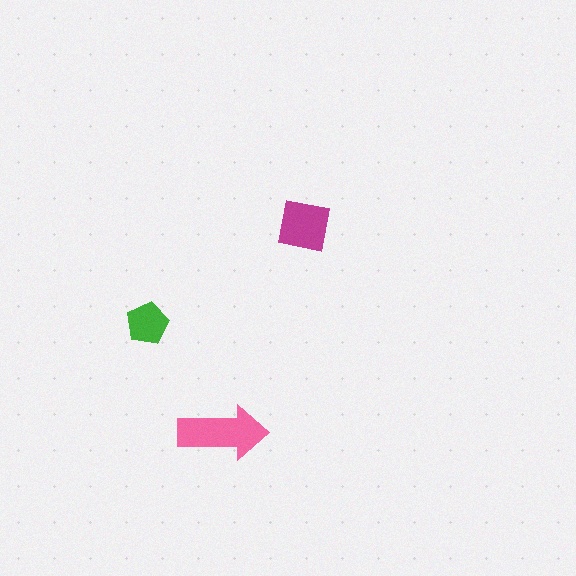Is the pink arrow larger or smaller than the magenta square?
Larger.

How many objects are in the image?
There are 3 objects in the image.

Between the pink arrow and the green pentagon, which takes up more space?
The pink arrow.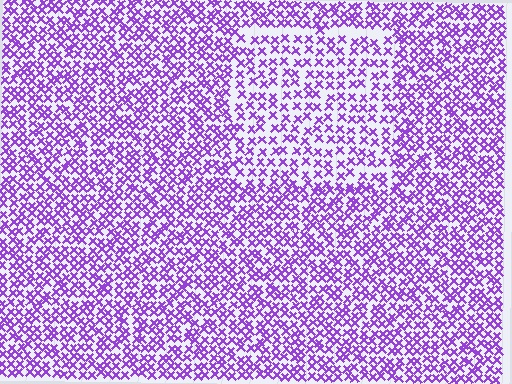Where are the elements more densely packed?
The elements are more densely packed outside the rectangle boundary.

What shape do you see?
I see a rectangle.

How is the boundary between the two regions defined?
The boundary is defined by a change in element density (approximately 1.6x ratio). All elements are the same color, size, and shape.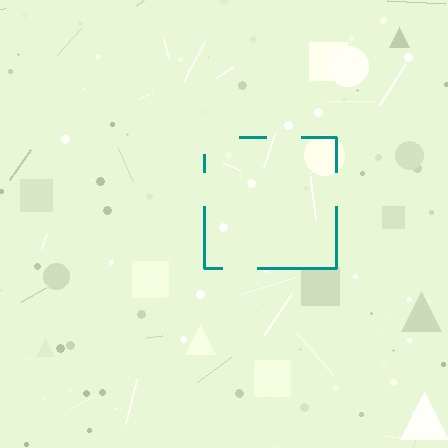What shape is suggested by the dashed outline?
The dashed outline suggests a square.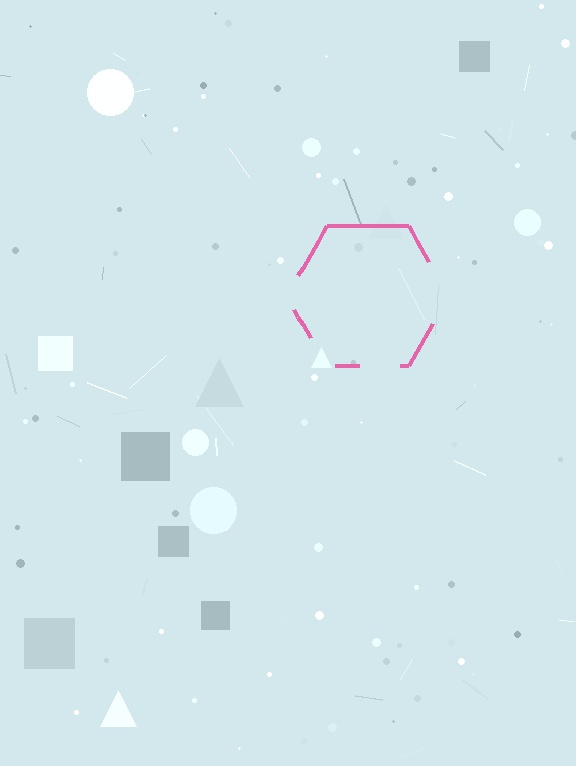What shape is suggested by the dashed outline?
The dashed outline suggests a hexagon.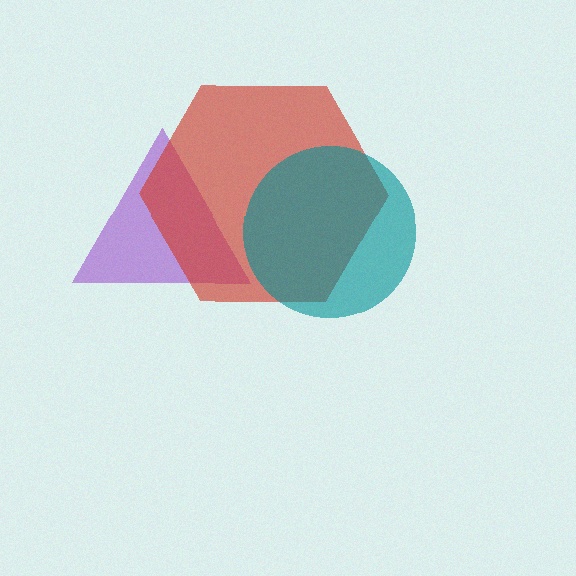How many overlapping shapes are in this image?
There are 3 overlapping shapes in the image.